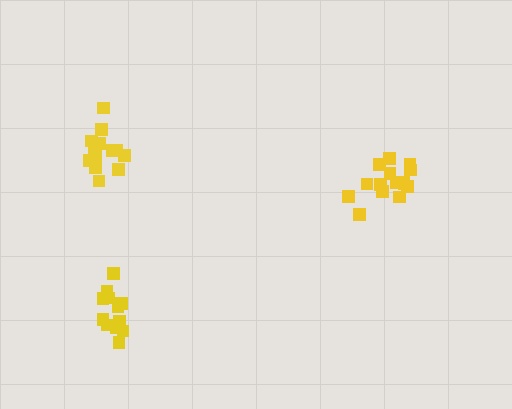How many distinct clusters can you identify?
There are 3 distinct clusters.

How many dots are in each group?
Group 1: 13 dots, Group 2: 12 dots, Group 3: 15 dots (40 total).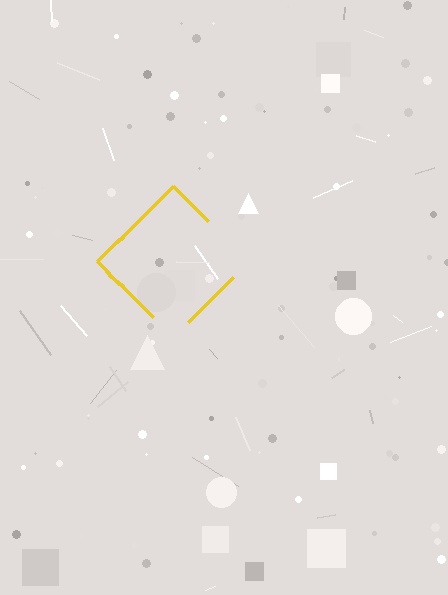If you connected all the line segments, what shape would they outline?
They would outline a diamond.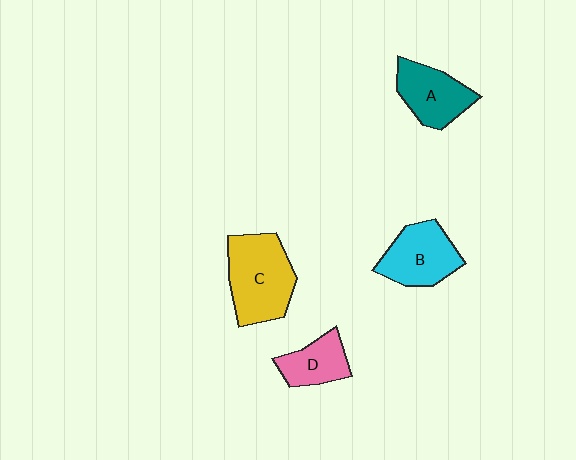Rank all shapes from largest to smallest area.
From largest to smallest: C (yellow), B (cyan), A (teal), D (pink).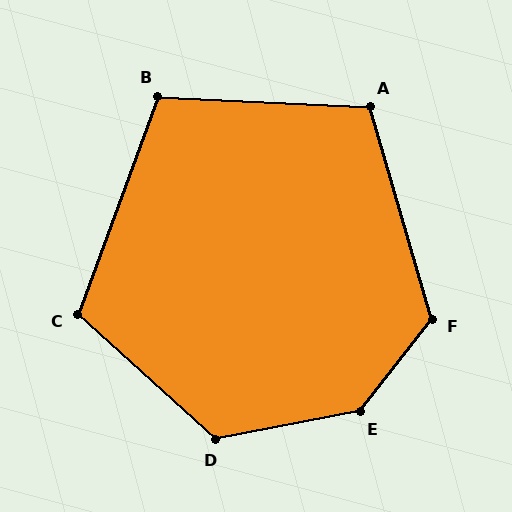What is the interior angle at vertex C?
Approximately 112 degrees (obtuse).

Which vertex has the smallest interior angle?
B, at approximately 107 degrees.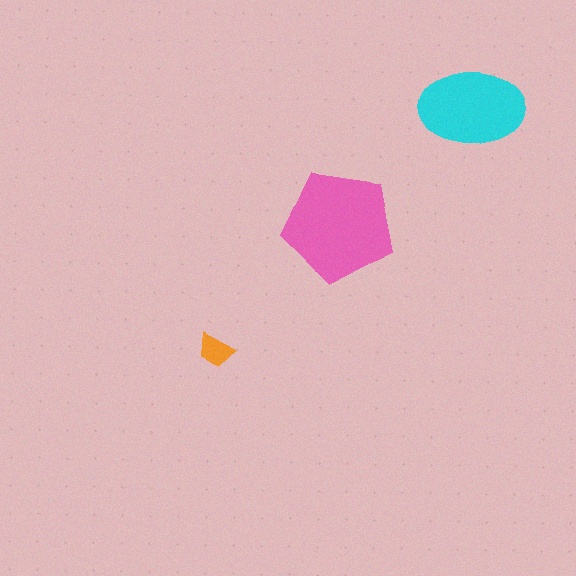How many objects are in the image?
There are 3 objects in the image.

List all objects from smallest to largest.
The orange trapezoid, the cyan ellipse, the pink pentagon.